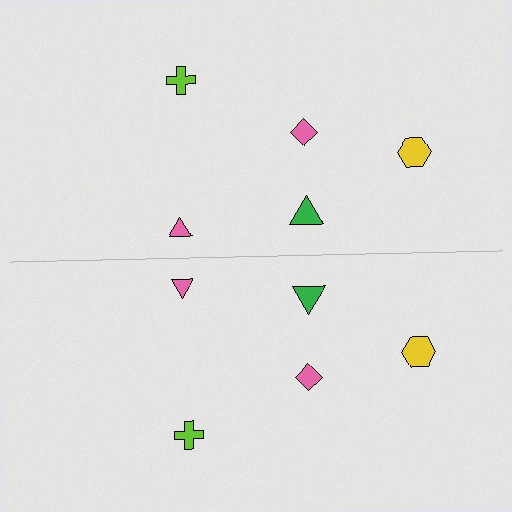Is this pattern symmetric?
Yes, this pattern has bilateral (reflection) symmetry.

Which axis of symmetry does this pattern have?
The pattern has a horizontal axis of symmetry running through the center of the image.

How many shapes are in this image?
There are 10 shapes in this image.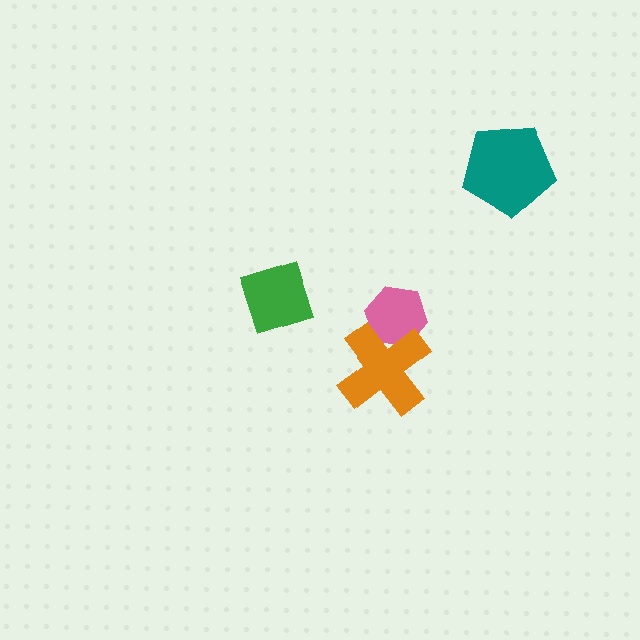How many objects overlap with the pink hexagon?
1 object overlaps with the pink hexagon.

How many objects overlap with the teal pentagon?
0 objects overlap with the teal pentagon.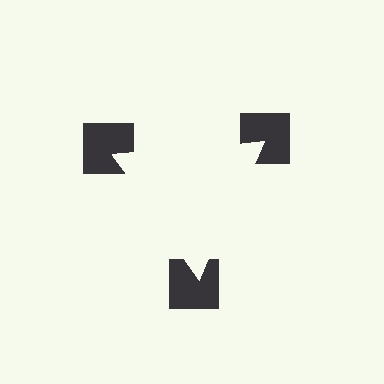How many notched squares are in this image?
There are 3 — one at each vertex of the illusory triangle.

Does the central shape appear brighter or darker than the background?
It typically appears slightly brighter than the background, even though no actual brightness change is drawn.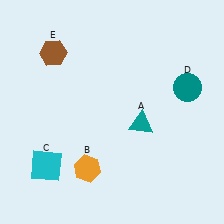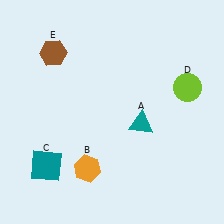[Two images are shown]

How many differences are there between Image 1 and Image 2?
There are 2 differences between the two images.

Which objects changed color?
C changed from cyan to teal. D changed from teal to lime.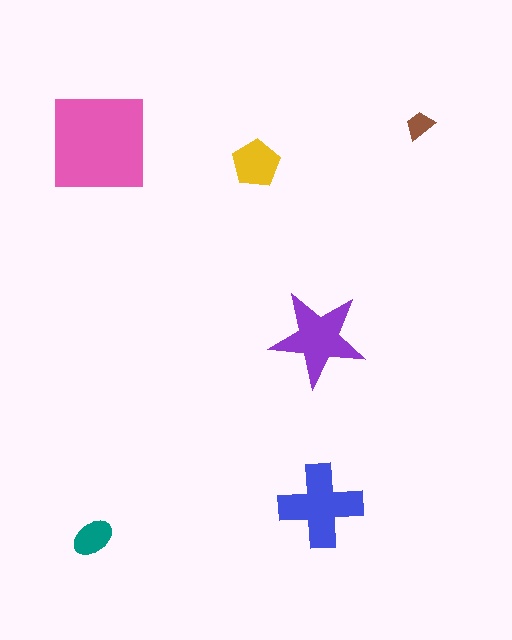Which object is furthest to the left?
The teal ellipse is leftmost.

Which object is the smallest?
The brown trapezoid.